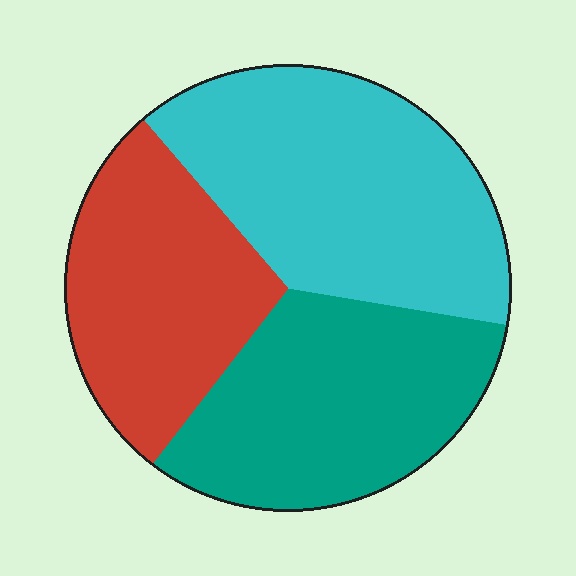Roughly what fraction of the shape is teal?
Teal covers 33% of the shape.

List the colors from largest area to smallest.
From largest to smallest: cyan, teal, red.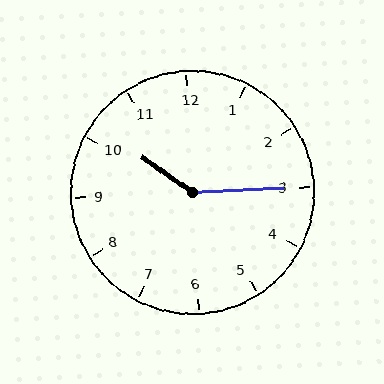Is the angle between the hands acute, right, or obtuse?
It is obtuse.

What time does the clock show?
10:15.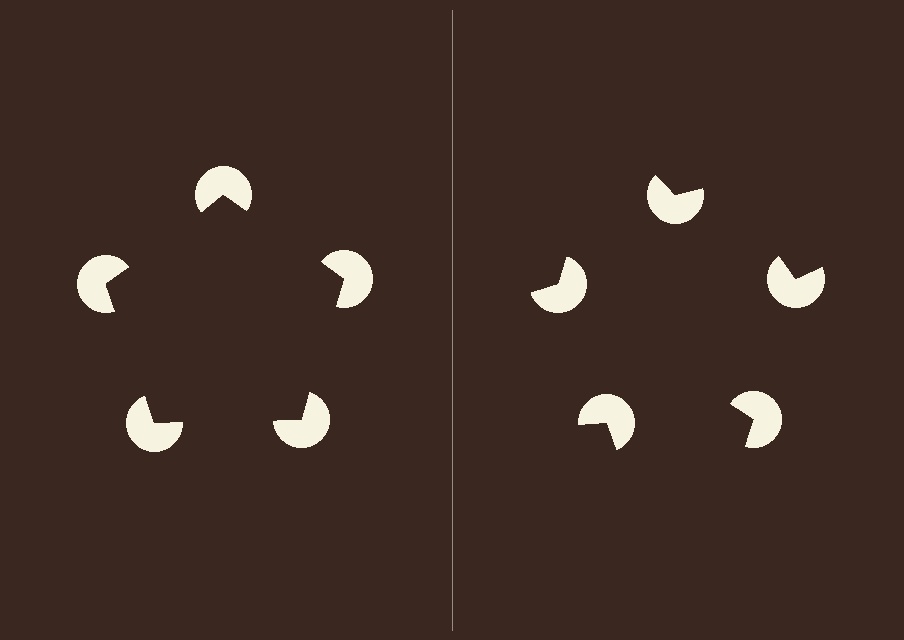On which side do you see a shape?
An illusory pentagon appears on the left side. On the right side the wedge cuts are rotated, so no coherent shape forms.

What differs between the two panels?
The pac-man discs are positioned identically on both sides; only the wedge orientations differ. On the left they align to a pentagon; on the right they are misaligned.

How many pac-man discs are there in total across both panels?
10 — 5 on each side.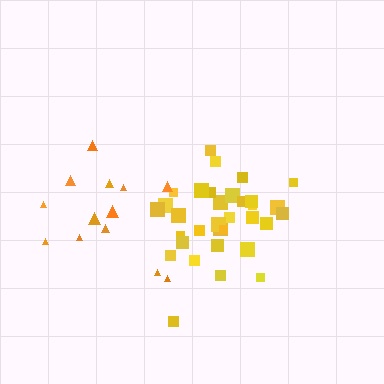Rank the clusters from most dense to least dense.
yellow, orange.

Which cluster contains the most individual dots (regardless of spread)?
Yellow (33).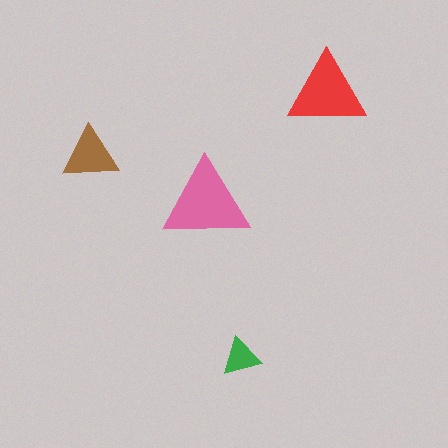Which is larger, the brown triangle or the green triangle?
The brown one.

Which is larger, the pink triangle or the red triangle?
The pink one.